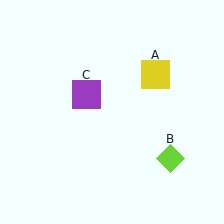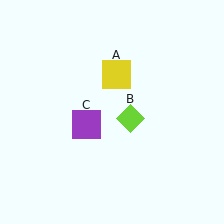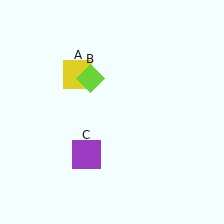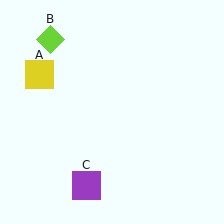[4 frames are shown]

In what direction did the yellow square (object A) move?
The yellow square (object A) moved left.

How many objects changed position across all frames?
3 objects changed position: yellow square (object A), lime diamond (object B), purple square (object C).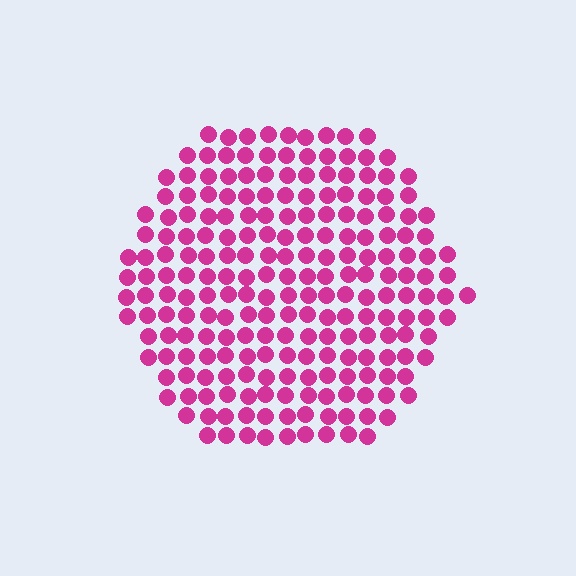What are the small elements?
The small elements are circles.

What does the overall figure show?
The overall figure shows a hexagon.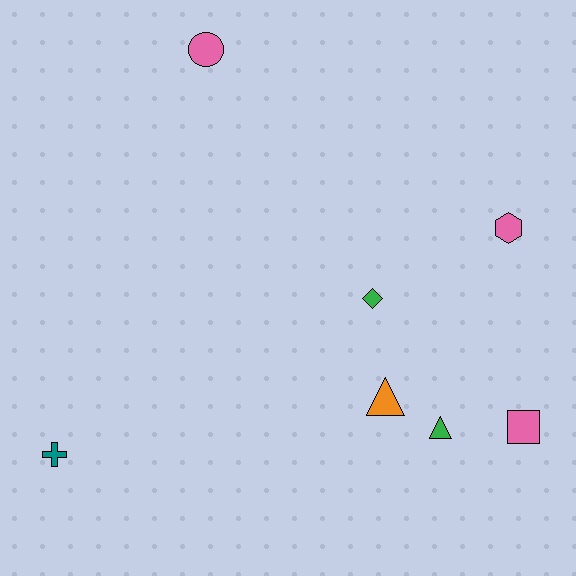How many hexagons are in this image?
There is 1 hexagon.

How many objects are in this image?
There are 7 objects.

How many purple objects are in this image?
There are no purple objects.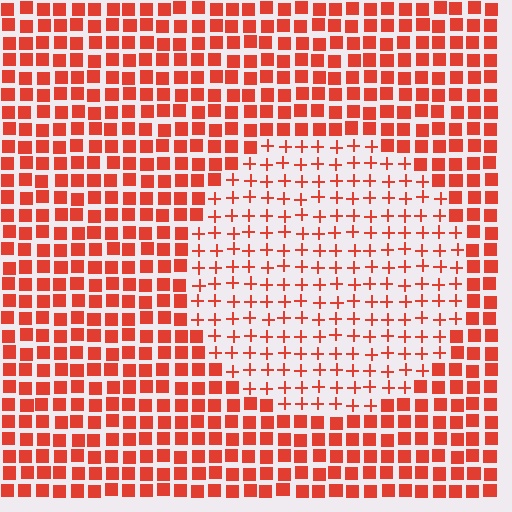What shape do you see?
I see a circle.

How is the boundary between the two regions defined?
The boundary is defined by a change in element shape: plus signs inside vs. squares outside. All elements share the same color and spacing.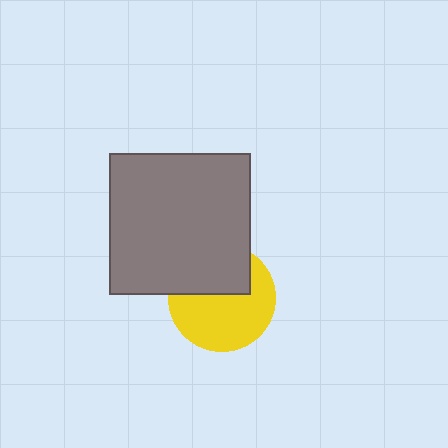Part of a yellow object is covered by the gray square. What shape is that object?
It is a circle.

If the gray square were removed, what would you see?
You would see the complete yellow circle.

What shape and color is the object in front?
The object in front is a gray square.